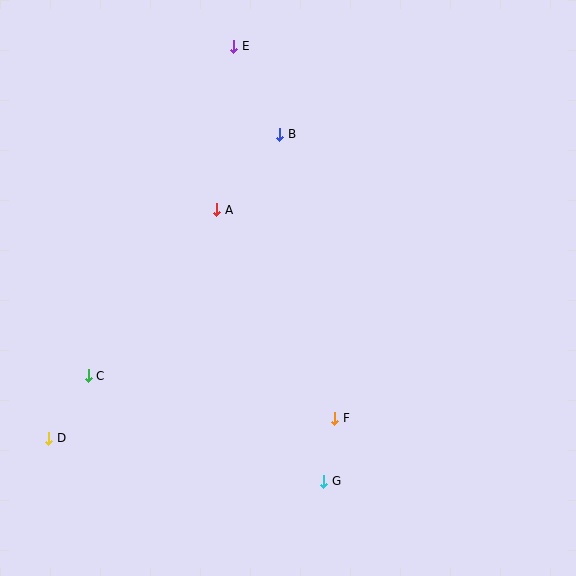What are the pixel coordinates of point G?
Point G is at (324, 481).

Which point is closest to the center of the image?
Point A at (217, 210) is closest to the center.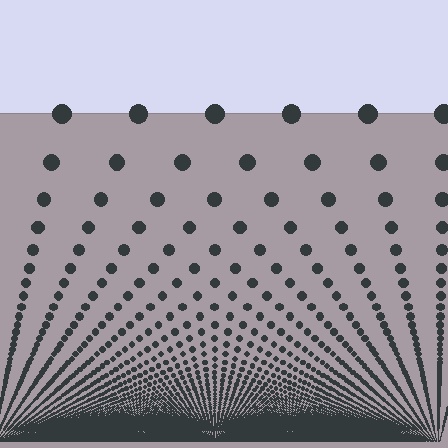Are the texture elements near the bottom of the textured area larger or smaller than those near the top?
Smaller. The gradient is inverted — elements near the bottom are smaller and denser.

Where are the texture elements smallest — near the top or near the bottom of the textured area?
Near the bottom.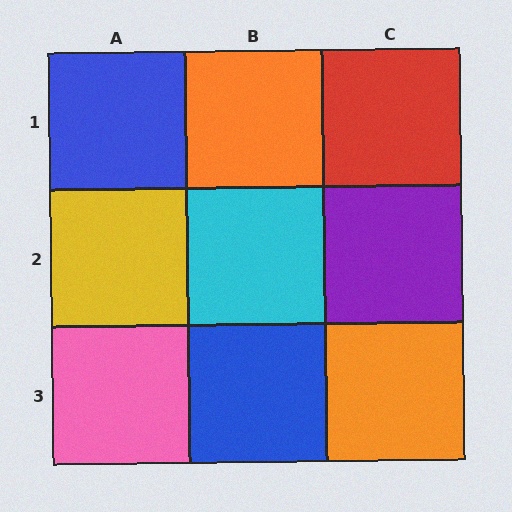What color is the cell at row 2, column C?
Purple.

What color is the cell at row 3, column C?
Orange.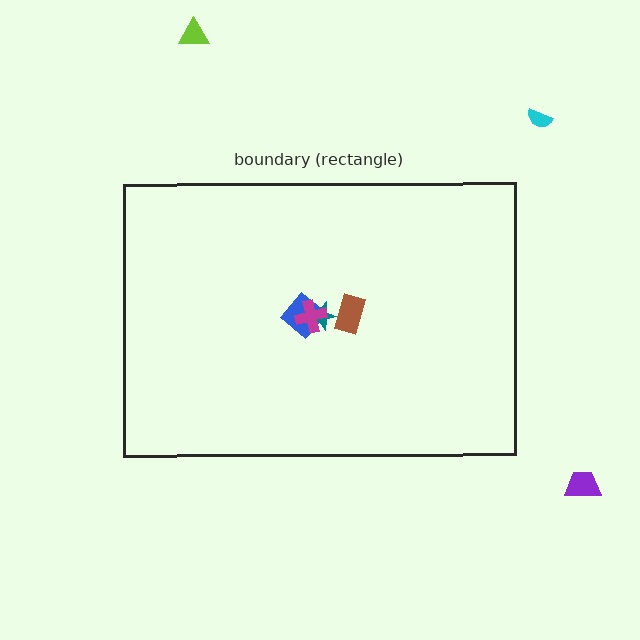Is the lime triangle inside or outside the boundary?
Outside.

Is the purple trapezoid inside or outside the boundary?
Outside.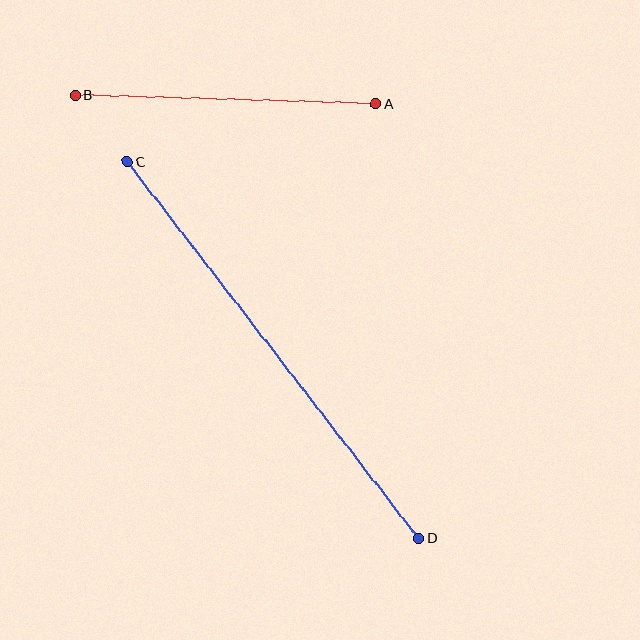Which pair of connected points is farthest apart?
Points C and D are farthest apart.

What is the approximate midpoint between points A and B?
The midpoint is at approximately (225, 100) pixels.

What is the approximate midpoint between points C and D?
The midpoint is at approximately (273, 350) pixels.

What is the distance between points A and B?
The distance is approximately 301 pixels.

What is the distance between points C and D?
The distance is approximately 476 pixels.